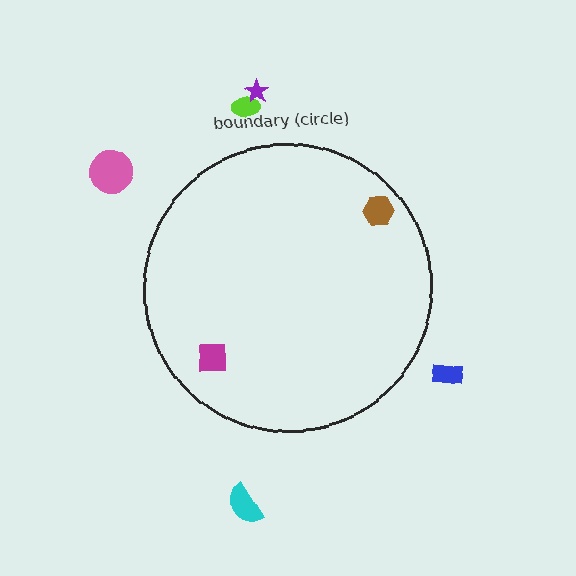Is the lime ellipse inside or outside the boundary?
Outside.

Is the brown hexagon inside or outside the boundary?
Inside.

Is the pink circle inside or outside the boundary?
Outside.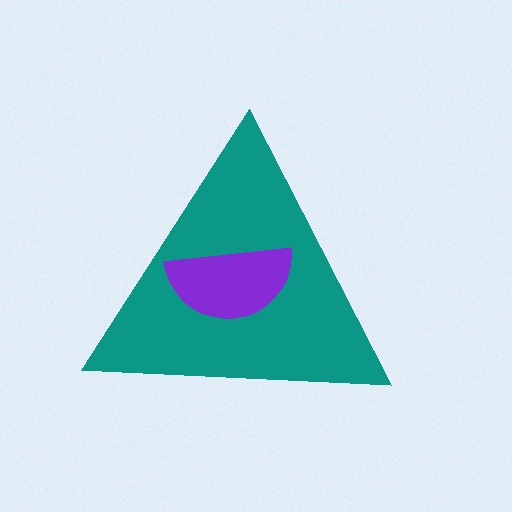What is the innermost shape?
The purple semicircle.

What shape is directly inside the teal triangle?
The purple semicircle.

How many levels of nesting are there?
2.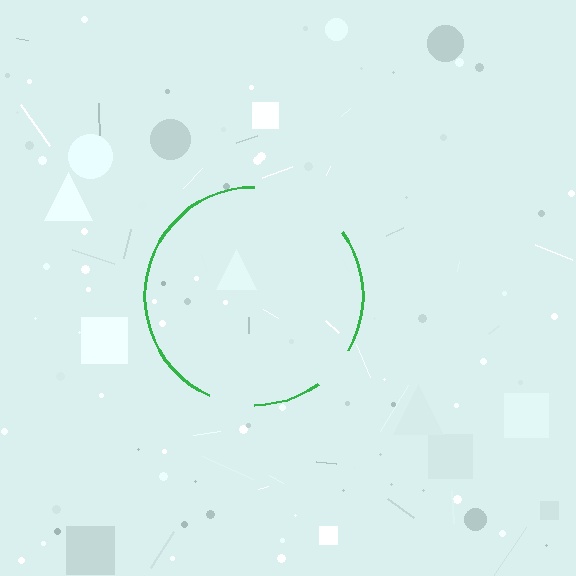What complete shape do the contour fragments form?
The contour fragments form a circle.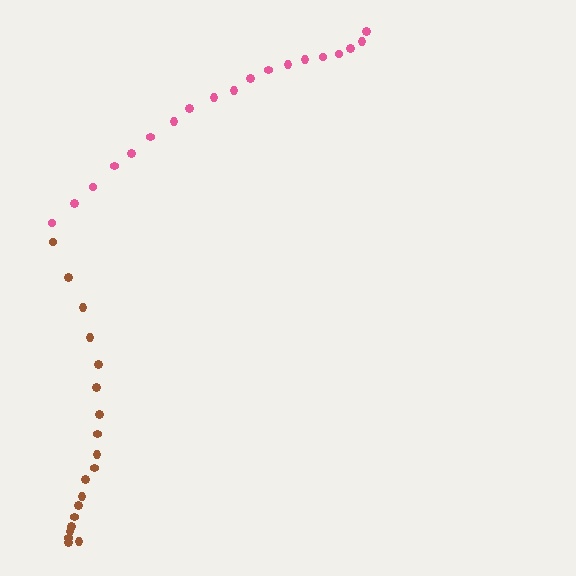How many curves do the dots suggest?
There are 2 distinct paths.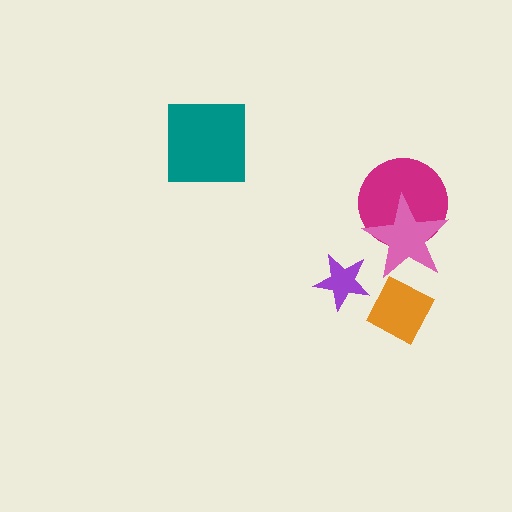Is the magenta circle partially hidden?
Yes, it is partially covered by another shape.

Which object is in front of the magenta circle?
The pink star is in front of the magenta circle.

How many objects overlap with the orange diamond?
1 object overlaps with the orange diamond.